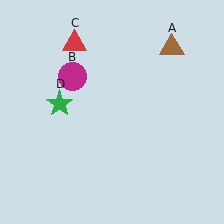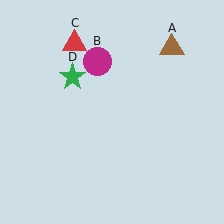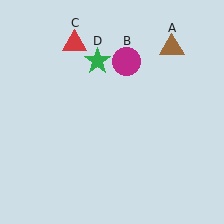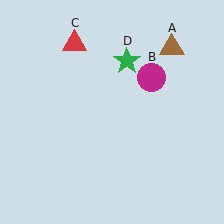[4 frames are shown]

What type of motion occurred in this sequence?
The magenta circle (object B), green star (object D) rotated clockwise around the center of the scene.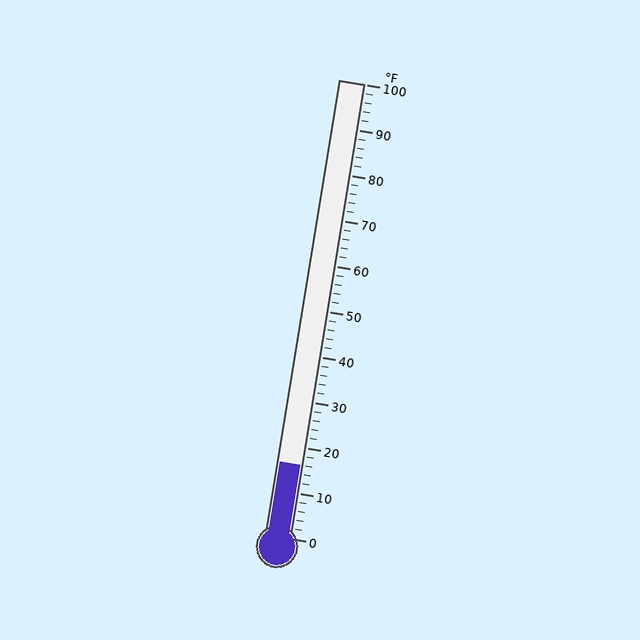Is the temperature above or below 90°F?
The temperature is below 90°F.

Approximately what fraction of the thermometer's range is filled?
The thermometer is filled to approximately 15% of its range.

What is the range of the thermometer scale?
The thermometer scale ranges from 0°F to 100°F.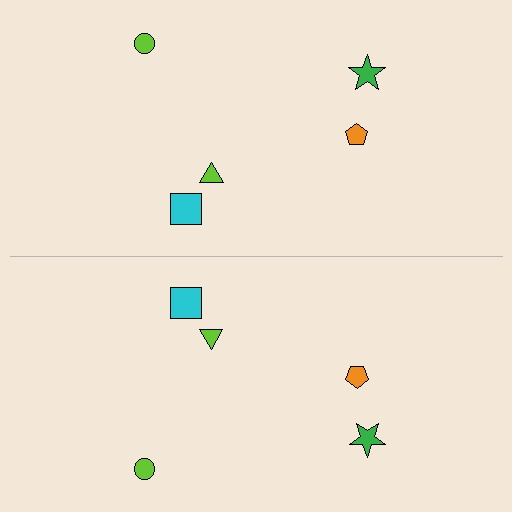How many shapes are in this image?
There are 10 shapes in this image.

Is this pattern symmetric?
Yes, this pattern has bilateral (reflection) symmetry.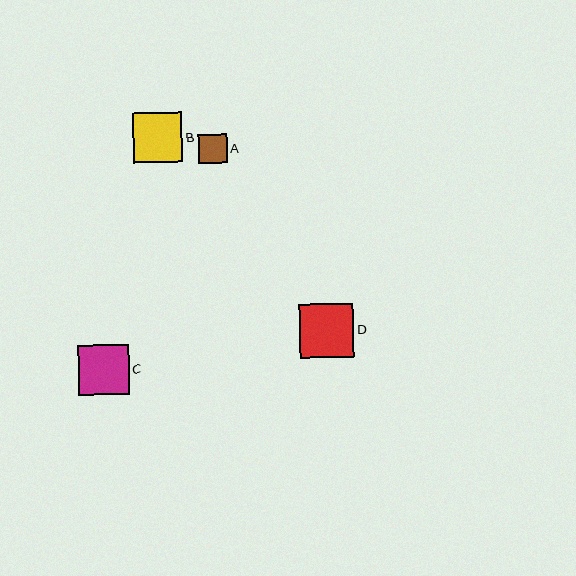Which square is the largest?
Square D is the largest with a size of approximately 54 pixels.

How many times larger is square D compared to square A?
Square D is approximately 1.9 times the size of square A.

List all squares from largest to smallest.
From largest to smallest: D, C, B, A.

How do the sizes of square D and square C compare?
Square D and square C are approximately the same size.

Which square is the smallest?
Square A is the smallest with a size of approximately 29 pixels.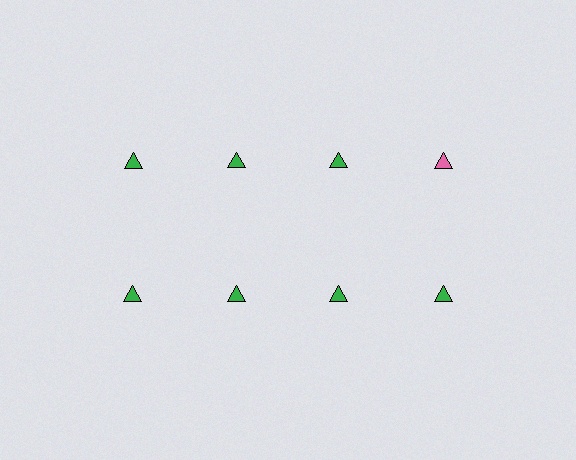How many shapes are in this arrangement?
There are 8 shapes arranged in a grid pattern.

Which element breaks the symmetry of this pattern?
The pink triangle in the top row, second from right column breaks the symmetry. All other shapes are green triangles.